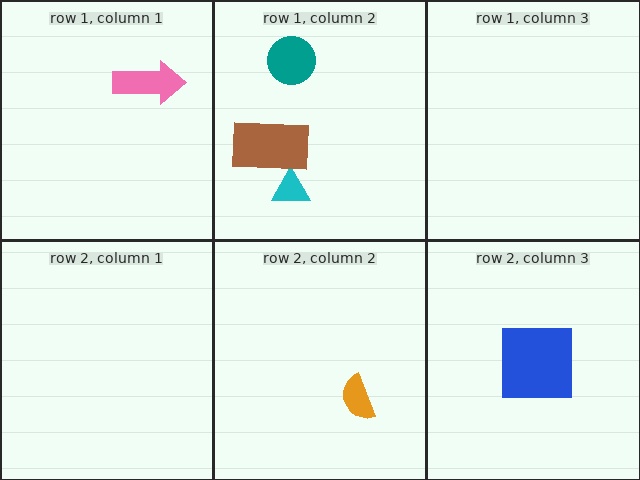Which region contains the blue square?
The row 2, column 3 region.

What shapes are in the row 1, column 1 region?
The pink arrow.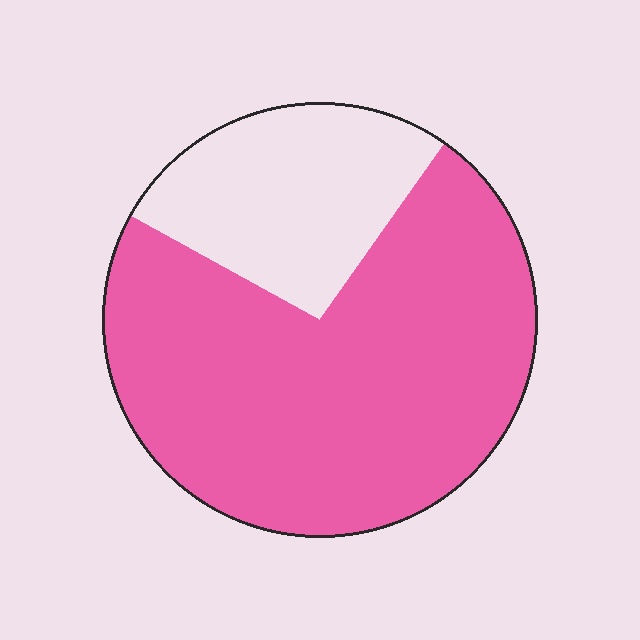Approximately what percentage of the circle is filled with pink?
Approximately 75%.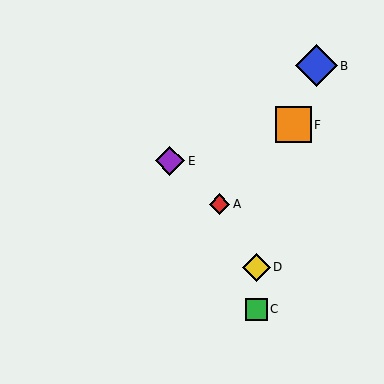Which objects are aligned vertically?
Objects C, D are aligned vertically.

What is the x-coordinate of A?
Object A is at x≈220.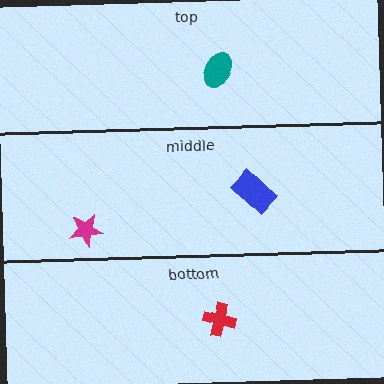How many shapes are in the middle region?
2.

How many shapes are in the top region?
1.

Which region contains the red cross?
The bottom region.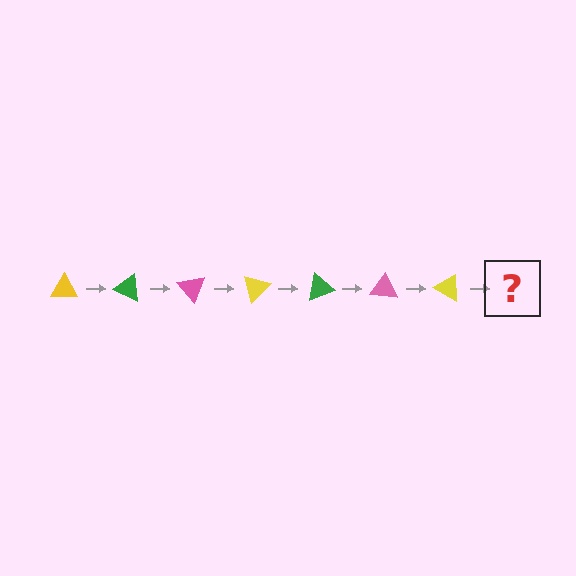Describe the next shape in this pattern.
It should be a green triangle, rotated 175 degrees from the start.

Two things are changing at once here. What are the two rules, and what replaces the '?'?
The two rules are that it rotates 25 degrees each step and the color cycles through yellow, green, and pink. The '?' should be a green triangle, rotated 175 degrees from the start.